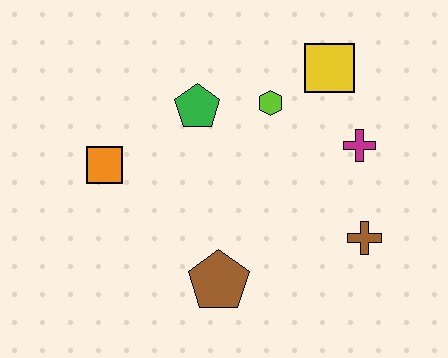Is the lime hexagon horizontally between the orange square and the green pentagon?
No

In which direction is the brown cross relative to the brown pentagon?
The brown cross is to the right of the brown pentagon.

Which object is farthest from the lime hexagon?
The brown pentagon is farthest from the lime hexagon.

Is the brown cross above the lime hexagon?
No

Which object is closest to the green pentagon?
The lime hexagon is closest to the green pentagon.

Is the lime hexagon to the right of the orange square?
Yes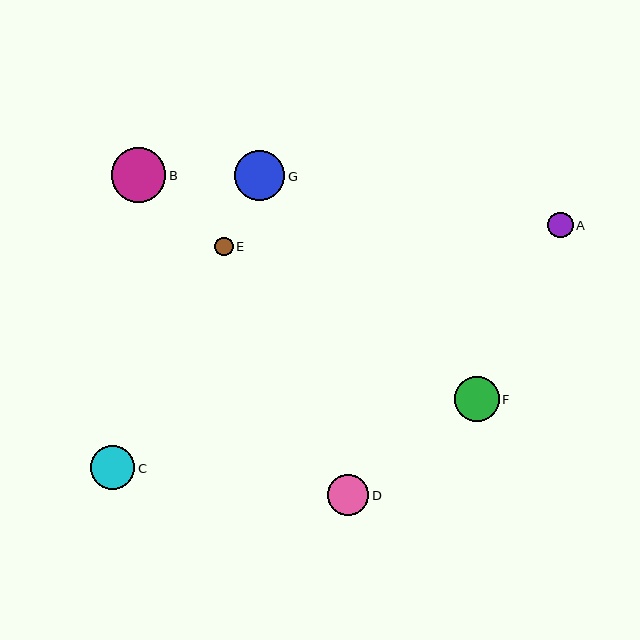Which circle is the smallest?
Circle E is the smallest with a size of approximately 19 pixels.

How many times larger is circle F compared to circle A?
Circle F is approximately 1.8 times the size of circle A.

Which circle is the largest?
Circle B is the largest with a size of approximately 55 pixels.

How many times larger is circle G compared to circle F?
Circle G is approximately 1.1 times the size of circle F.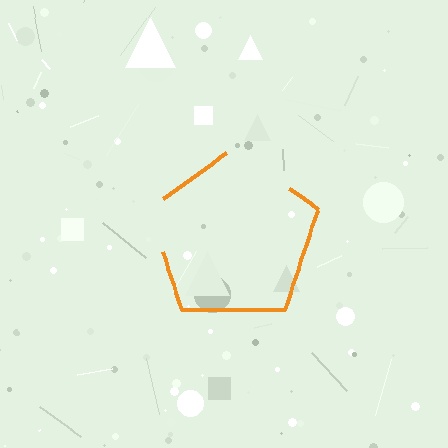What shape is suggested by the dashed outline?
The dashed outline suggests a pentagon.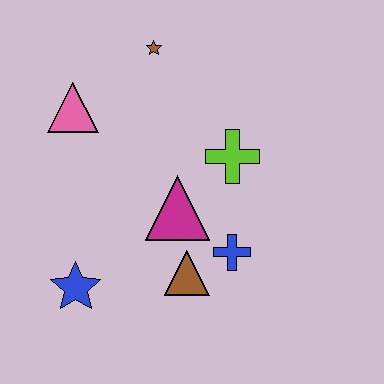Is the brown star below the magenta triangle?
No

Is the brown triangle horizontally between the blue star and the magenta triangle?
No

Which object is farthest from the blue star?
The brown star is farthest from the blue star.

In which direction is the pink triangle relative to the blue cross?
The pink triangle is to the left of the blue cross.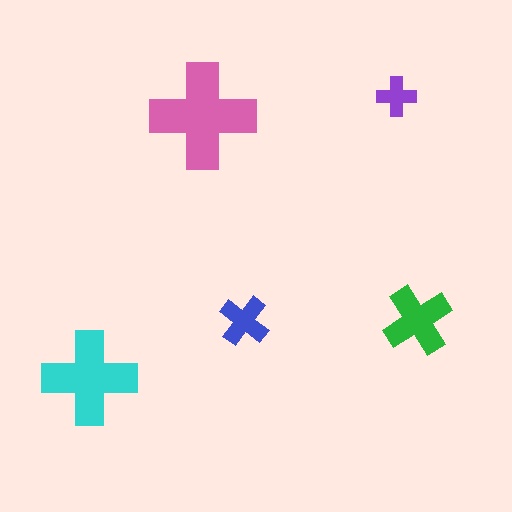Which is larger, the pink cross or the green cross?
The pink one.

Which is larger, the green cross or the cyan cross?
The cyan one.